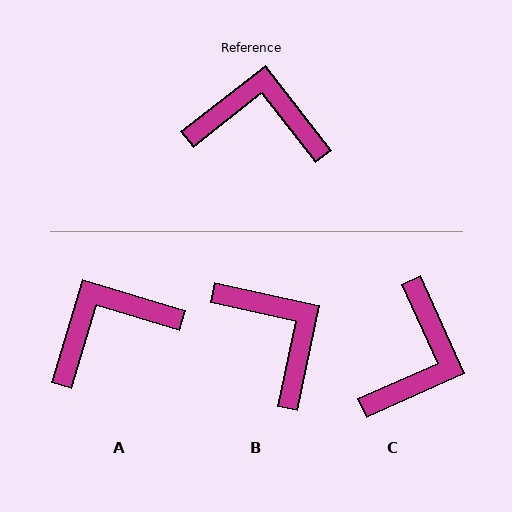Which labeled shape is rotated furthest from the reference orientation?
C, about 104 degrees away.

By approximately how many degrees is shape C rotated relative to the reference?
Approximately 104 degrees clockwise.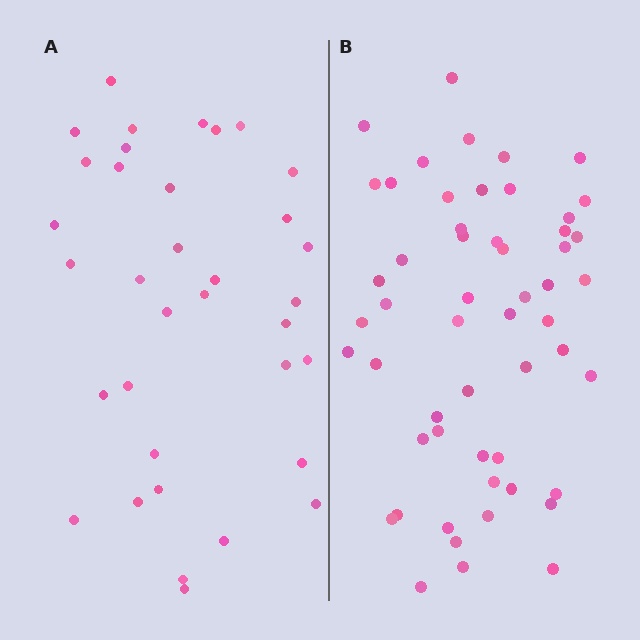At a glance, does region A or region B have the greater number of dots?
Region B (the right region) has more dots.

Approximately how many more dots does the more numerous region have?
Region B has approximately 20 more dots than region A.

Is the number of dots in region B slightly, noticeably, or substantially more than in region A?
Region B has substantially more. The ratio is roughly 1.5 to 1.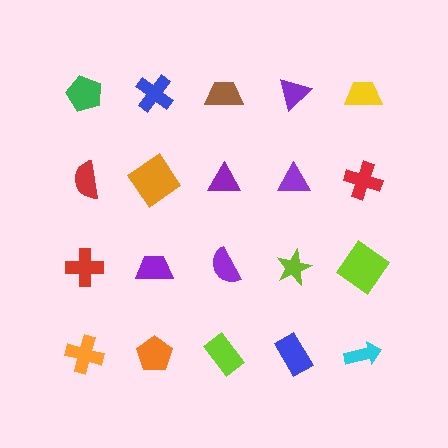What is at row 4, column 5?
A cyan arrow.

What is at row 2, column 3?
A purple triangle.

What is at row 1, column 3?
A brown trapezoid.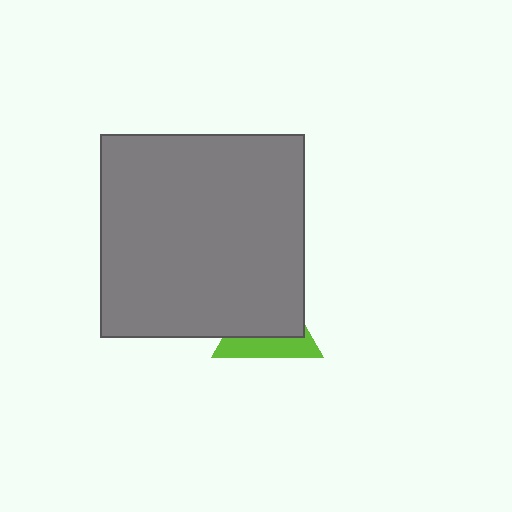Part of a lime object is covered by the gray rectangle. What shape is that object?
It is a triangle.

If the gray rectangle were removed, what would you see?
You would see the complete lime triangle.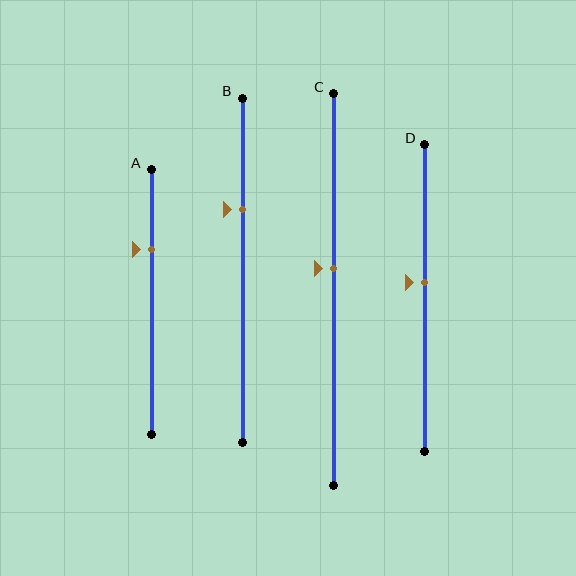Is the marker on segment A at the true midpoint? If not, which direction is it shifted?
No, the marker on segment A is shifted upward by about 20% of the segment length.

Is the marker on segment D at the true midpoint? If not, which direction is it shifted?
No, the marker on segment D is shifted upward by about 5% of the segment length.